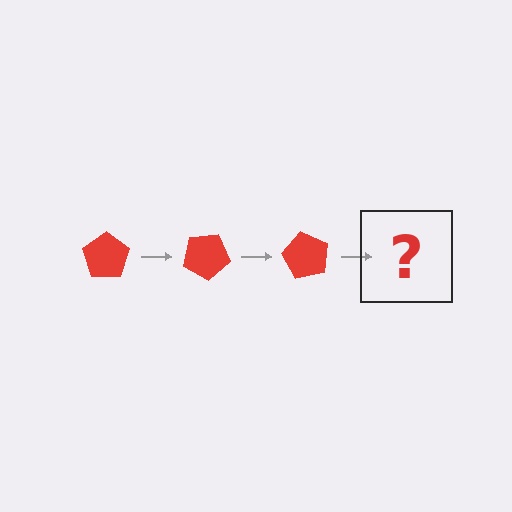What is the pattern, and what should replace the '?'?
The pattern is that the pentagon rotates 30 degrees each step. The '?' should be a red pentagon rotated 90 degrees.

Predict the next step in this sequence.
The next step is a red pentagon rotated 90 degrees.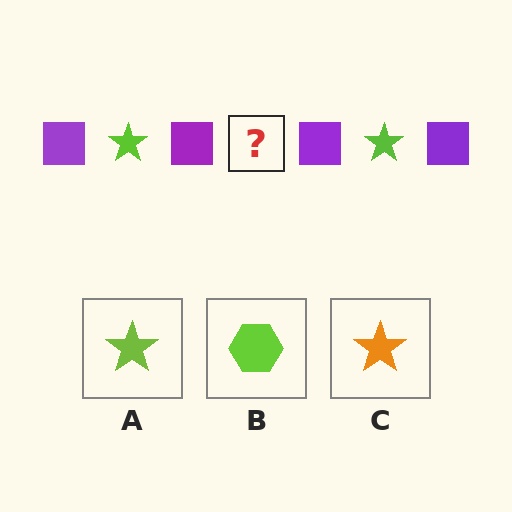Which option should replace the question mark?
Option A.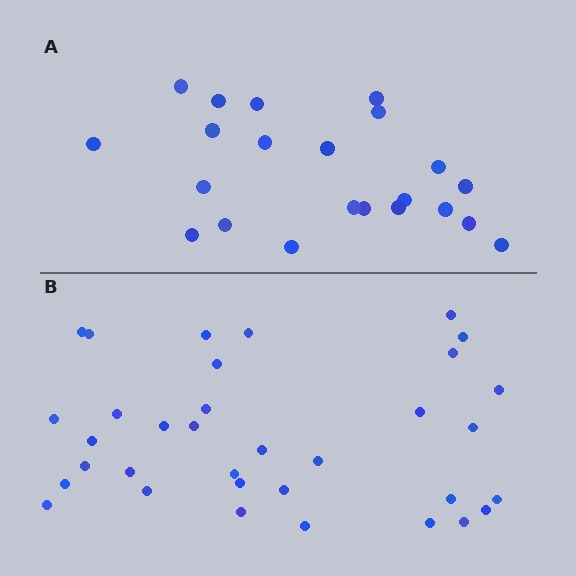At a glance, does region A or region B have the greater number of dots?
Region B (the bottom region) has more dots.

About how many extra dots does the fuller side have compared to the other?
Region B has roughly 12 or so more dots than region A.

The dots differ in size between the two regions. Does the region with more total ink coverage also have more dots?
No. Region A has more total ink coverage because its dots are larger, but region B actually contains more individual dots. Total area can be misleading — the number of items is what matters here.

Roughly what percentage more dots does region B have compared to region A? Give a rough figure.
About 55% more.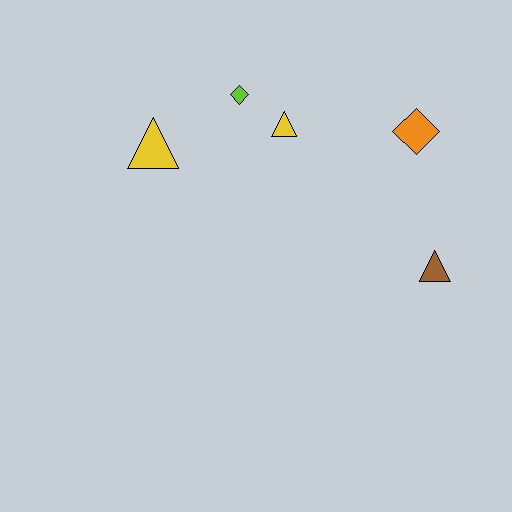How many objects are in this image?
There are 5 objects.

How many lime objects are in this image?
There is 1 lime object.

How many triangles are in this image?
There are 3 triangles.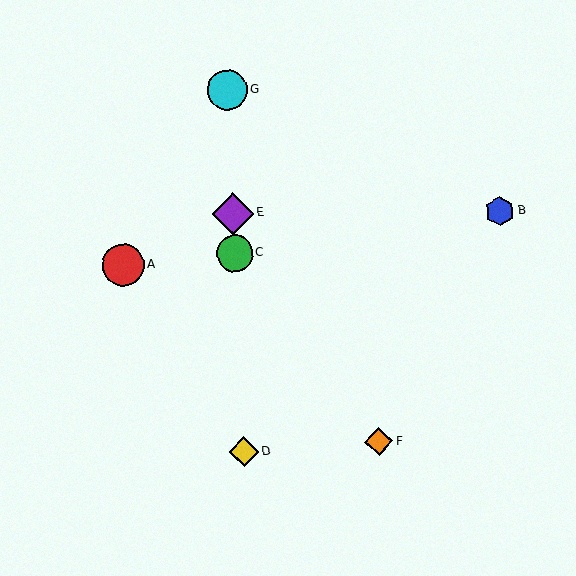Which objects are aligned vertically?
Objects C, D, E, G are aligned vertically.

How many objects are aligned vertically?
4 objects (C, D, E, G) are aligned vertically.